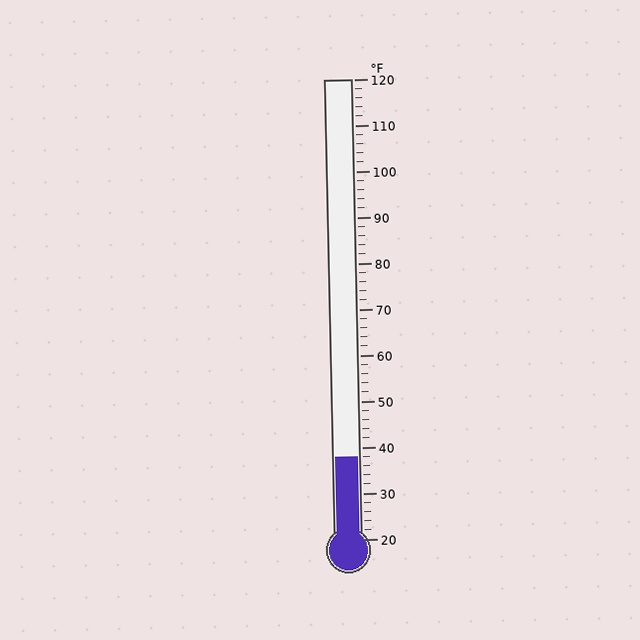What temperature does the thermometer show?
The thermometer shows approximately 38°F.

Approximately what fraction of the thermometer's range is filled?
The thermometer is filled to approximately 20% of its range.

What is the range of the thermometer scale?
The thermometer scale ranges from 20°F to 120°F.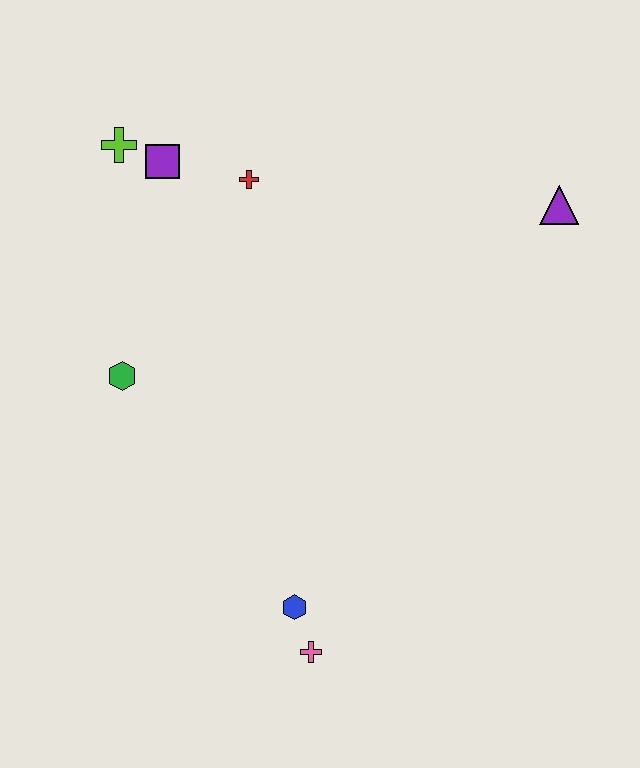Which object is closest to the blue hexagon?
The pink cross is closest to the blue hexagon.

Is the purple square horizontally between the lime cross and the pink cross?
Yes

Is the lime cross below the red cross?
No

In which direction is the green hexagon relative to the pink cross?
The green hexagon is above the pink cross.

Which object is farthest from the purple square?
The pink cross is farthest from the purple square.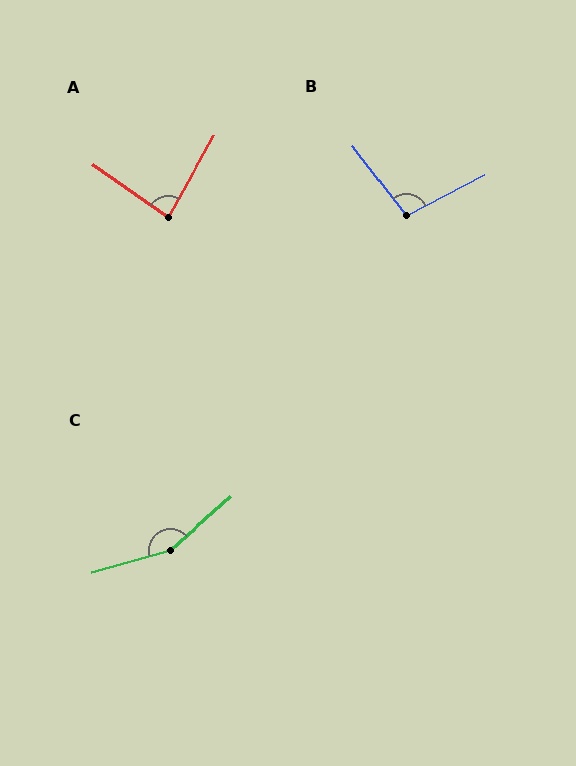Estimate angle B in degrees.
Approximately 100 degrees.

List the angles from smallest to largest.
A (85°), B (100°), C (154°).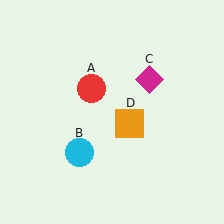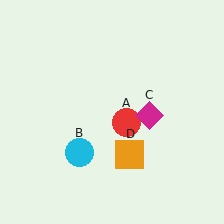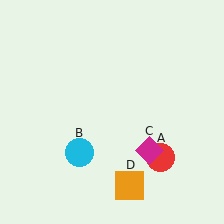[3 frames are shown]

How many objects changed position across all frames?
3 objects changed position: red circle (object A), magenta diamond (object C), orange square (object D).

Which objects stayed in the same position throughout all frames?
Cyan circle (object B) remained stationary.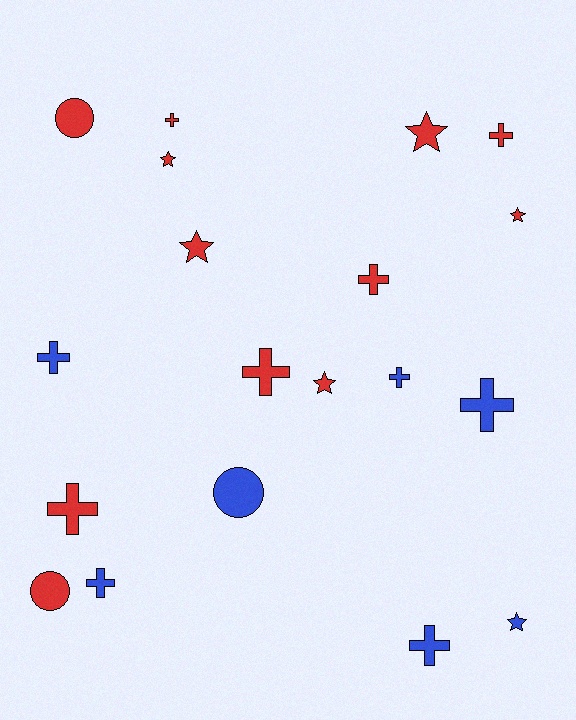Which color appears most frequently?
Red, with 12 objects.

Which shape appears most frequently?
Cross, with 10 objects.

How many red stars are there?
There are 5 red stars.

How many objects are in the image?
There are 19 objects.